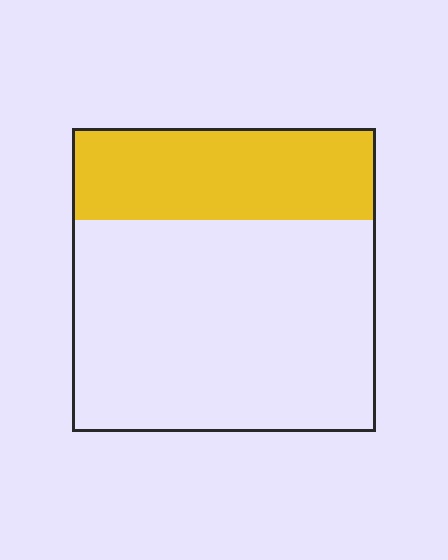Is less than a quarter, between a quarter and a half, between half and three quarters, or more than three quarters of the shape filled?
Between a quarter and a half.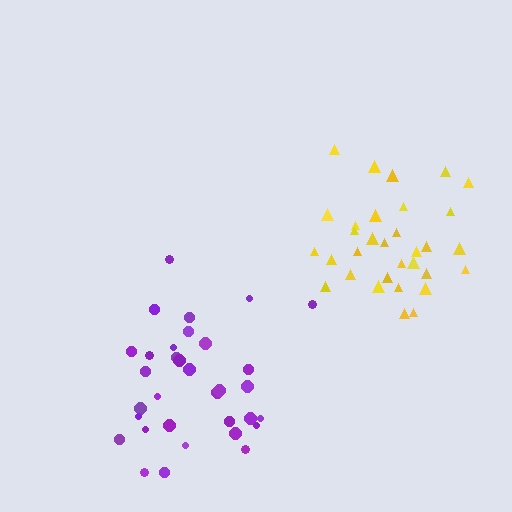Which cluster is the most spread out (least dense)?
Purple.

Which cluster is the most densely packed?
Yellow.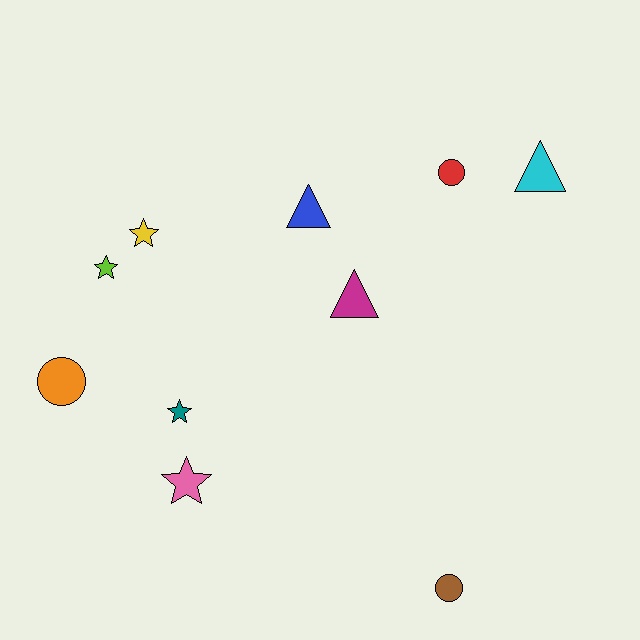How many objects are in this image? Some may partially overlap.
There are 10 objects.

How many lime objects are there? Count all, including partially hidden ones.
There is 1 lime object.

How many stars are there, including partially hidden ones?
There are 4 stars.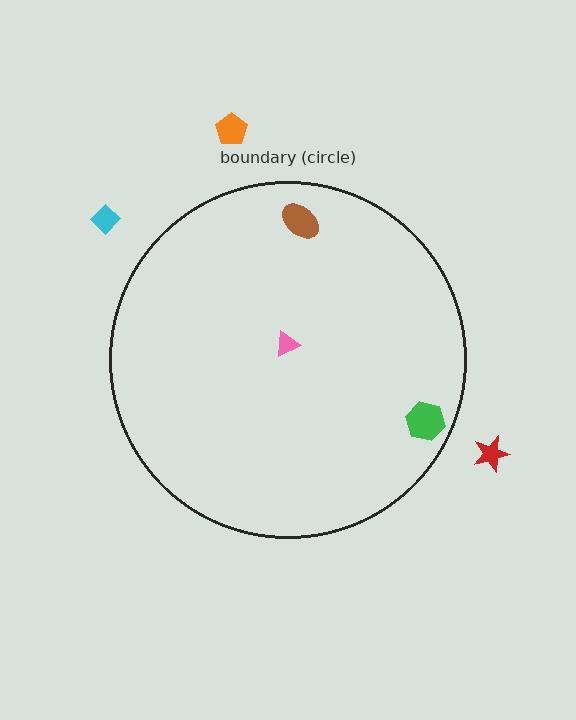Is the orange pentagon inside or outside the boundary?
Outside.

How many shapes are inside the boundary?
3 inside, 3 outside.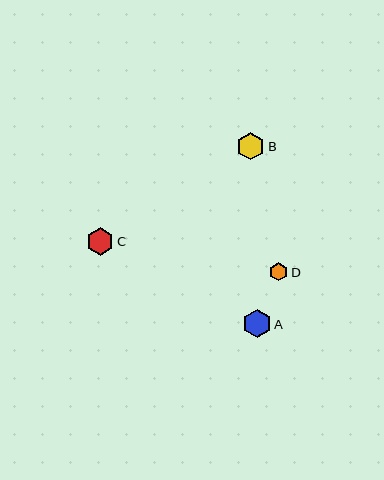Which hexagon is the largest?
Hexagon A is the largest with a size of approximately 28 pixels.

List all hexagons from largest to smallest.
From largest to smallest: A, B, C, D.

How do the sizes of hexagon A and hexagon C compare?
Hexagon A and hexagon C are approximately the same size.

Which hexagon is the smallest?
Hexagon D is the smallest with a size of approximately 18 pixels.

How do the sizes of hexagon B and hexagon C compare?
Hexagon B and hexagon C are approximately the same size.